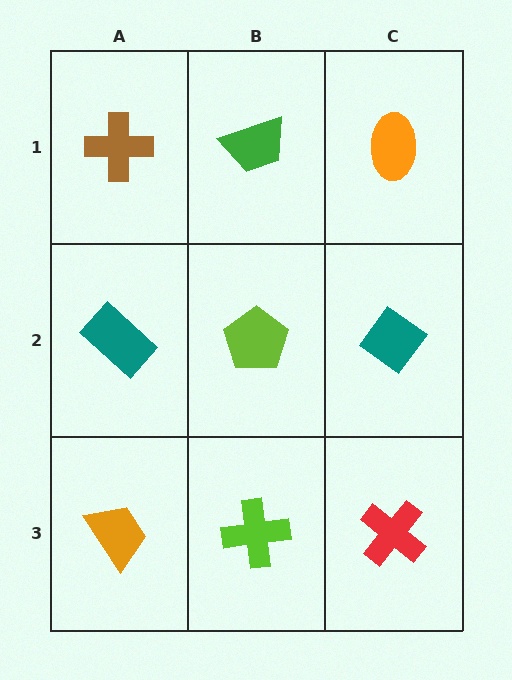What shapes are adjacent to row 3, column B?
A lime pentagon (row 2, column B), an orange trapezoid (row 3, column A), a red cross (row 3, column C).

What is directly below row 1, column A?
A teal rectangle.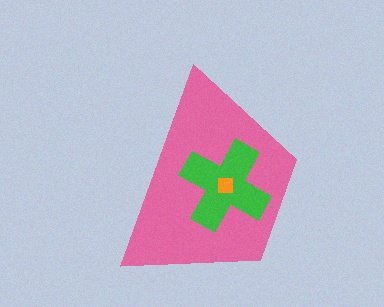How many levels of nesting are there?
3.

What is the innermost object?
The orange square.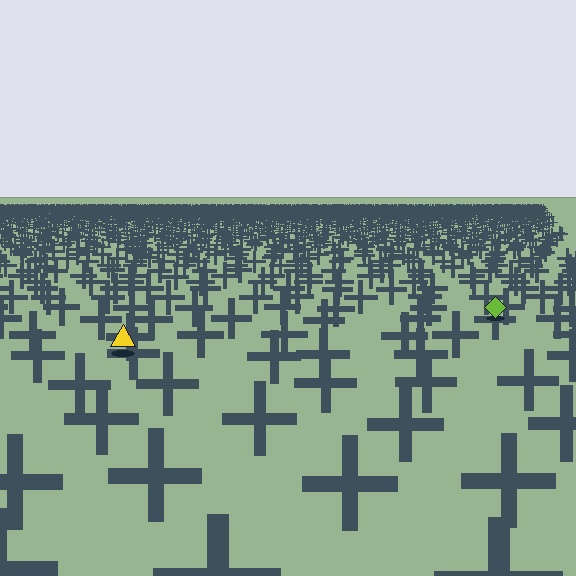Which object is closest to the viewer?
The yellow triangle is closest. The texture marks near it are larger and more spread out.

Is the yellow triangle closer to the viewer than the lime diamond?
Yes. The yellow triangle is closer — you can tell from the texture gradient: the ground texture is coarser near it.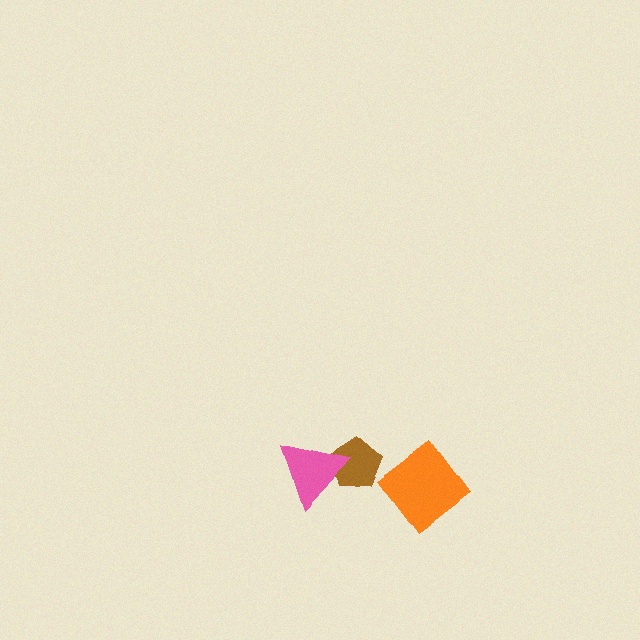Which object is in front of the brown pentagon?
The pink triangle is in front of the brown pentagon.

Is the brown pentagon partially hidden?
Yes, it is partially covered by another shape.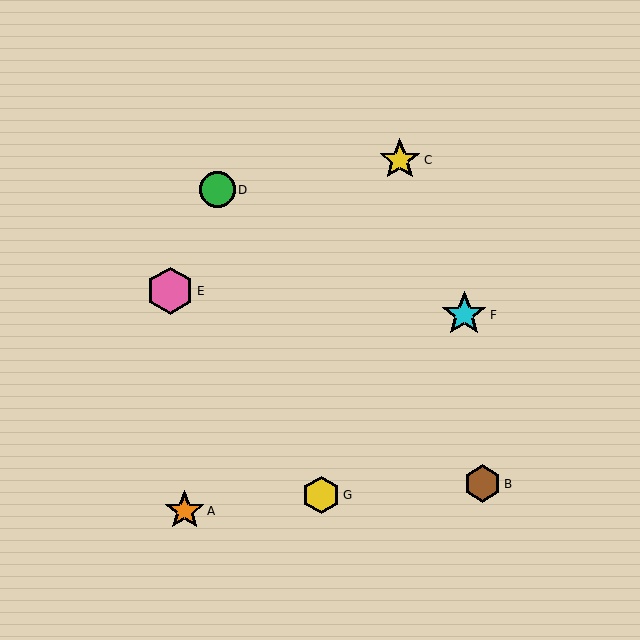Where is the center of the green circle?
The center of the green circle is at (217, 190).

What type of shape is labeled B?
Shape B is a brown hexagon.